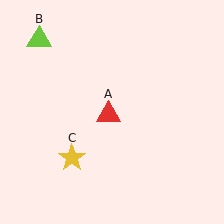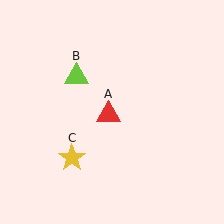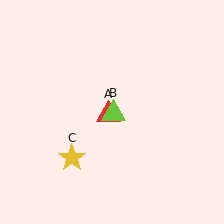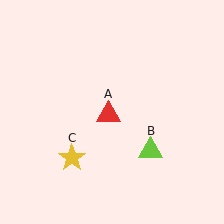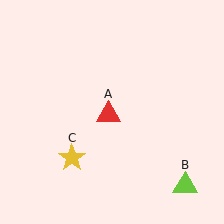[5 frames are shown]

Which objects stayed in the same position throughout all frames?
Red triangle (object A) and yellow star (object C) remained stationary.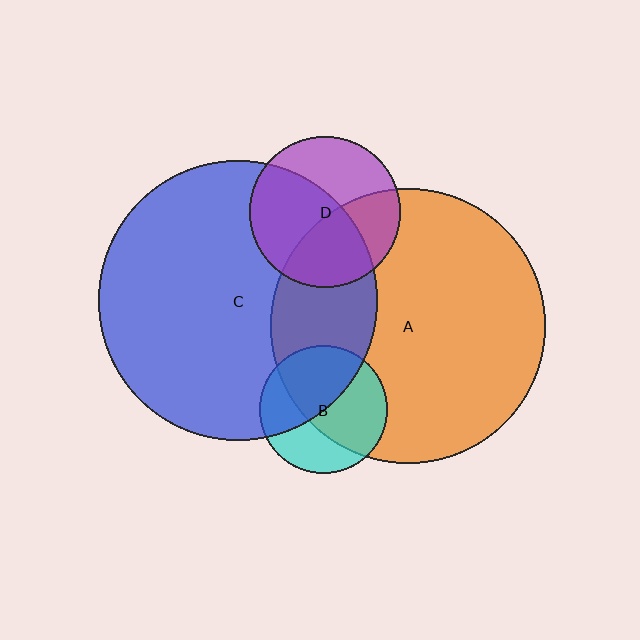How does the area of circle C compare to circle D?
Approximately 3.4 times.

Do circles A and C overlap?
Yes.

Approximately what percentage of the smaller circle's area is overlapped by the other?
Approximately 25%.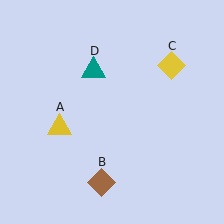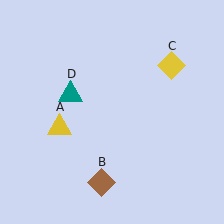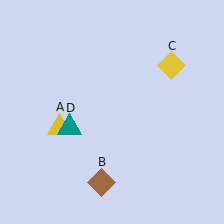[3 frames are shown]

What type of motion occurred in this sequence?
The teal triangle (object D) rotated counterclockwise around the center of the scene.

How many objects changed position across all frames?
1 object changed position: teal triangle (object D).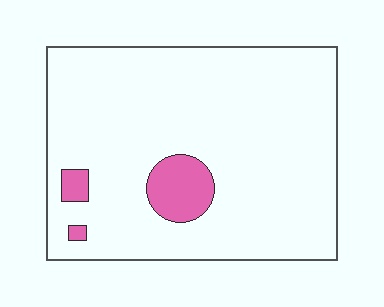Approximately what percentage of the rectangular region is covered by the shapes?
Approximately 10%.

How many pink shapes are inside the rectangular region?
3.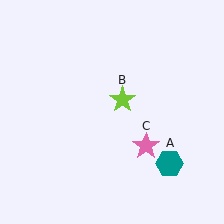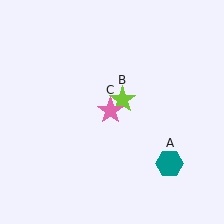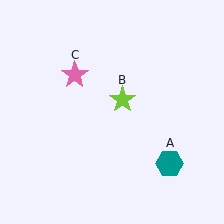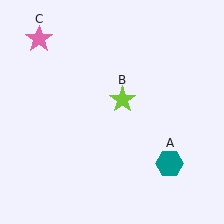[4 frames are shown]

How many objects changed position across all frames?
1 object changed position: pink star (object C).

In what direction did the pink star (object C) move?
The pink star (object C) moved up and to the left.